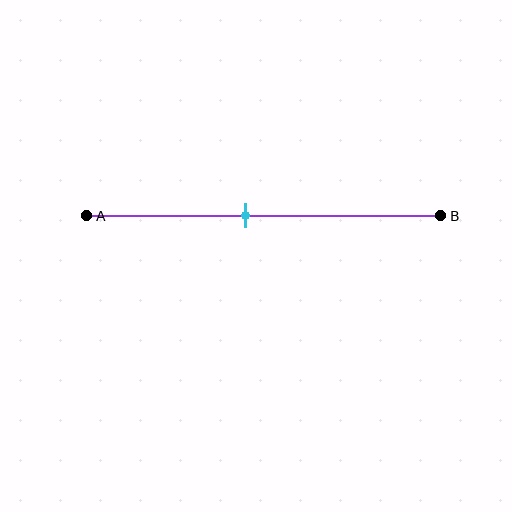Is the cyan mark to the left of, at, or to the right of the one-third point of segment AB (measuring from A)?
The cyan mark is to the right of the one-third point of segment AB.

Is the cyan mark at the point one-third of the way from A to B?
No, the mark is at about 45% from A, not at the 33% one-third point.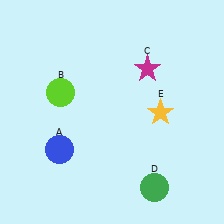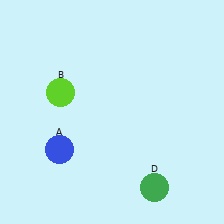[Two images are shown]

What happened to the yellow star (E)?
The yellow star (E) was removed in Image 2. It was in the bottom-right area of Image 1.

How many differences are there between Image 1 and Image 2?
There are 2 differences between the two images.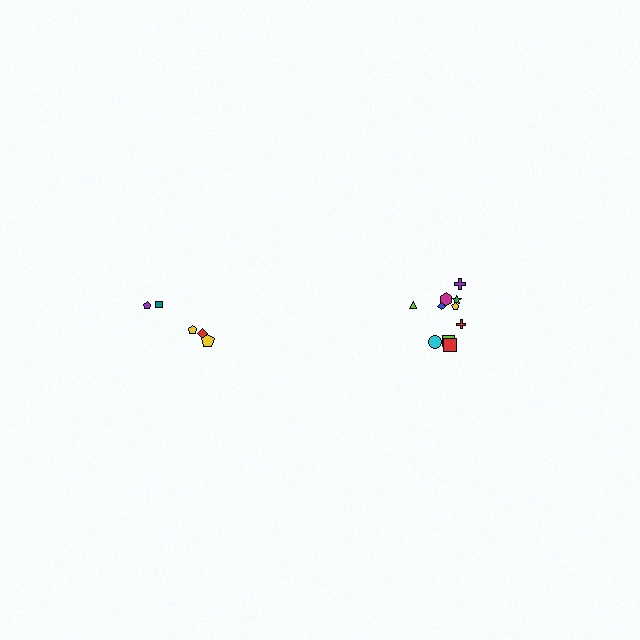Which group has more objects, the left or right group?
The right group.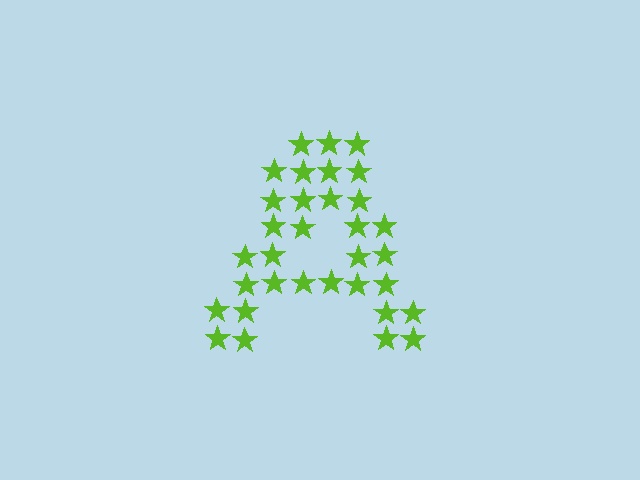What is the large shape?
The large shape is the letter A.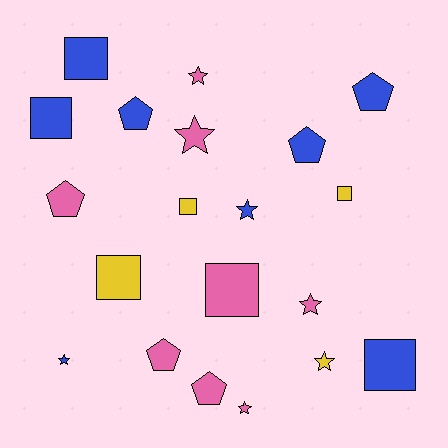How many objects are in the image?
There are 20 objects.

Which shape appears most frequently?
Square, with 7 objects.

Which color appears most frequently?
Blue, with 8 objects.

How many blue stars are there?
There are 2 blue stars.